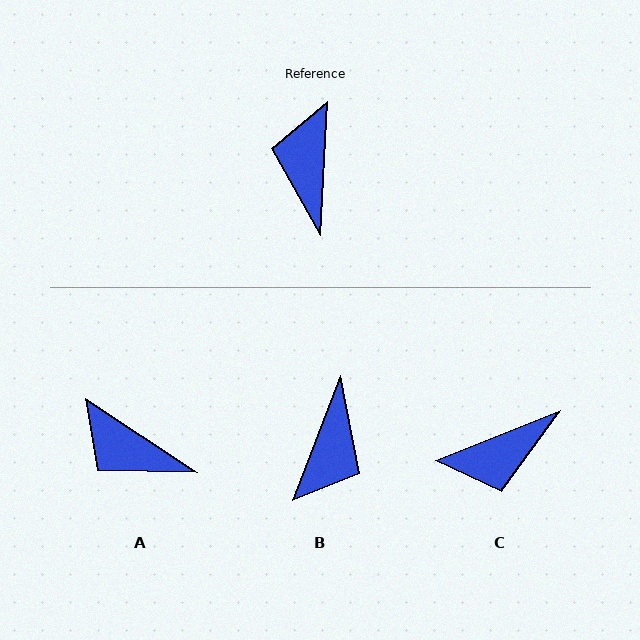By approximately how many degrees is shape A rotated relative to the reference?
Approximately 60 degrees counter-clockwise.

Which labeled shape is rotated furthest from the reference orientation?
B, about 162 degrees away.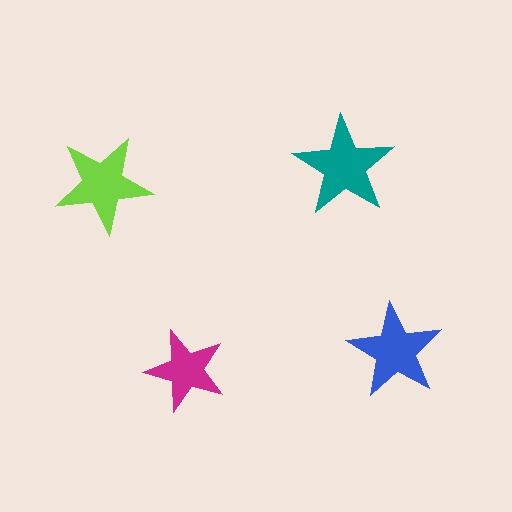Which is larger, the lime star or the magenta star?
The lime one.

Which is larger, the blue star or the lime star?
The lime one.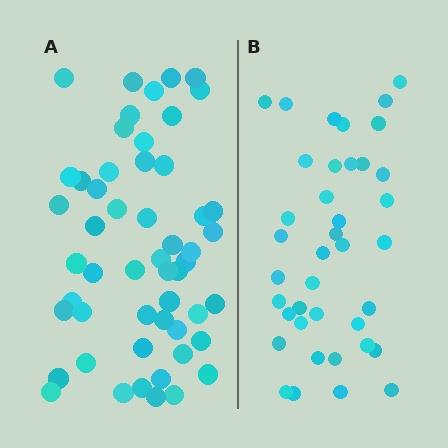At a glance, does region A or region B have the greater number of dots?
Region A (the left region) has more dots.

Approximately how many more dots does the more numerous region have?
Region A has approximately 15 more dots than region B.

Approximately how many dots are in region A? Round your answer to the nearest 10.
About 50 dots. (The exact count is 53, which rounds to 50.)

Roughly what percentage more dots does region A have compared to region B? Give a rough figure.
About 35% more.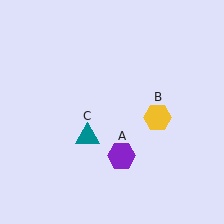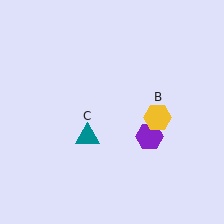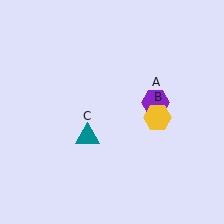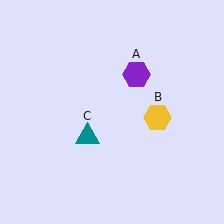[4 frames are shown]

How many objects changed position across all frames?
1 object changed position: purple hexagon (object A).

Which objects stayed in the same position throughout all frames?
Yellow hexagon (object B) and teal triangle (object C) remained stationary.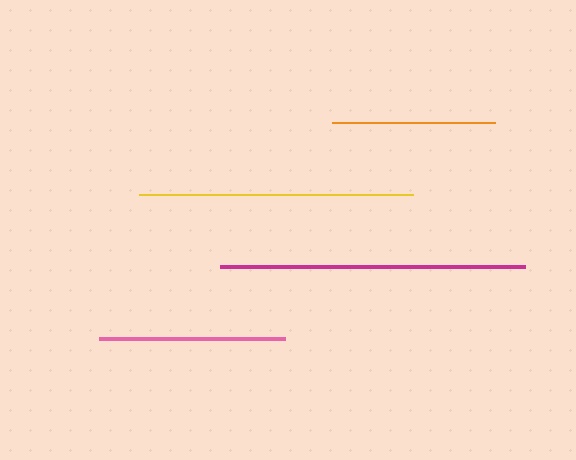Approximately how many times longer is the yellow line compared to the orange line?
The yellow line is approximately 1.7 times the length of the orange line.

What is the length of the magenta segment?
The magenta segment is approximately 305 pixels long.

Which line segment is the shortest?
The orange line is the shortest at approximately 163 pixels.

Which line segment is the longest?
The magenta line is the longest at approximately 305 pixels.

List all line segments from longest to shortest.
From longest to shortest: magenta, yellow, pink, orange.